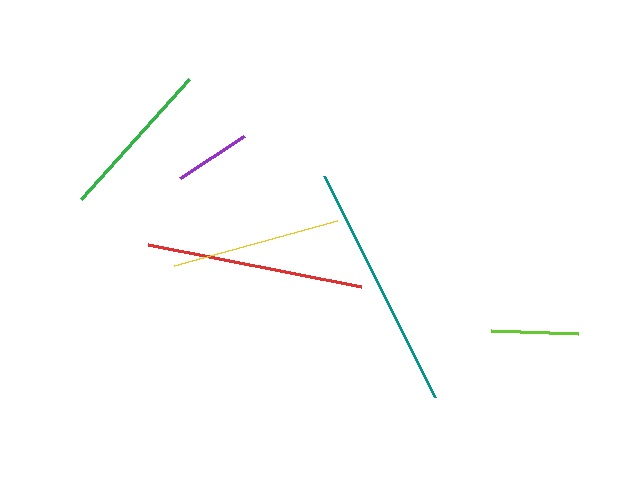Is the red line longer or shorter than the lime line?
The red line is longer than the lime line.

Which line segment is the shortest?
The purple line is the shortest at approximately 77 pixels.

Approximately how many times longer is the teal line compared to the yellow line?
The teal line is approximately 1.5 times the length of the yellow line.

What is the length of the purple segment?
The purple segment is approximately 77 pixels long.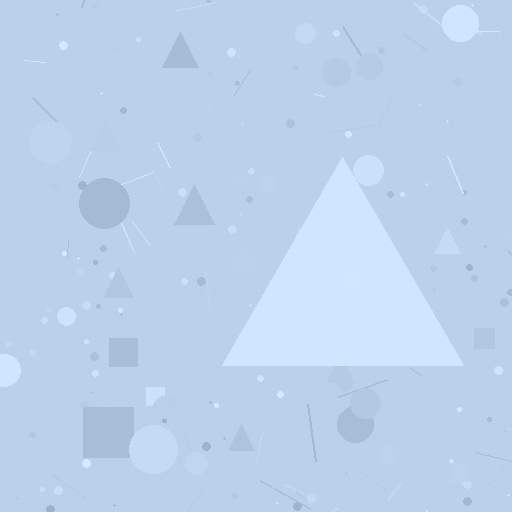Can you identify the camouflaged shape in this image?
The camouflaged shape is a triangle.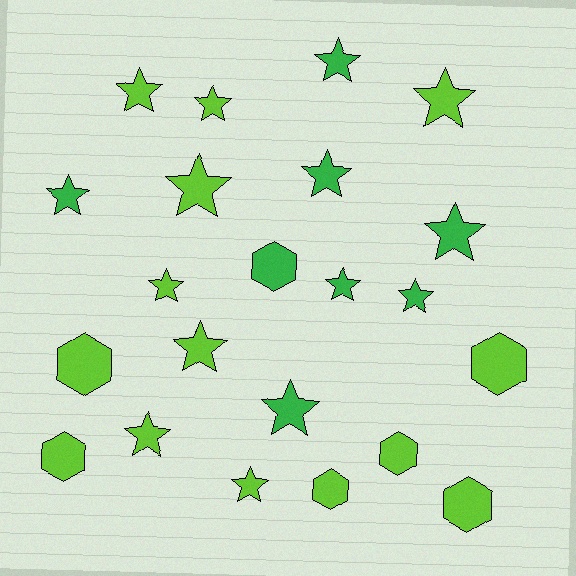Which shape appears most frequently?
Star, with 15 objects.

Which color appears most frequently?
Lime, with 14 objects.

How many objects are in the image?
There are 22 objects.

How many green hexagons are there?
There is 1 green hexagon.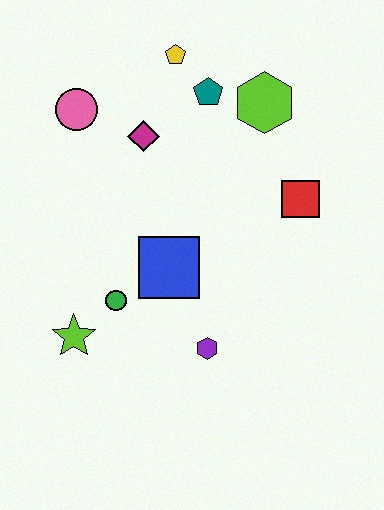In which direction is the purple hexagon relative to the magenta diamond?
The purple hexagon is below the magenta diamond.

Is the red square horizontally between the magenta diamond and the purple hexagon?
No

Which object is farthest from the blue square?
The yellow pentagon is farthest from the blue square.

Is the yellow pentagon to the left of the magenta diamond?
No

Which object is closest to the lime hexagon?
The teal pentagon is closest to the lime hexagon.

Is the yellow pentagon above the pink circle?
Yes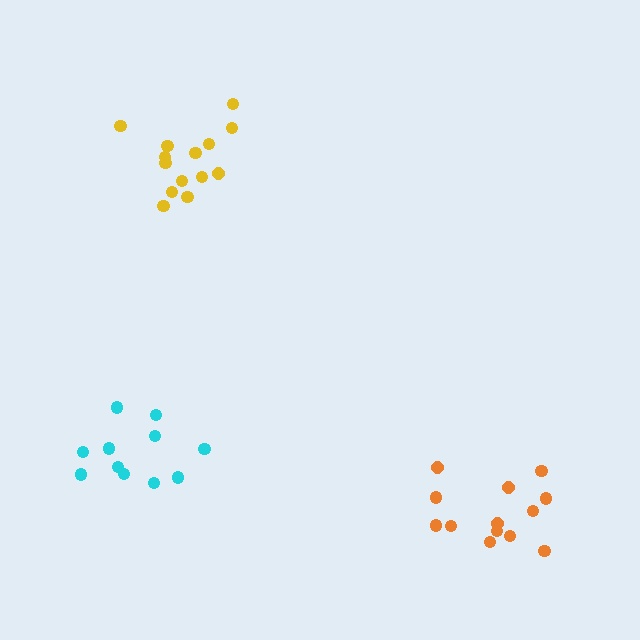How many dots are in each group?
Group 1: 11 dots, Group 2: 14 dots, Group 3: 13 dots (38 total).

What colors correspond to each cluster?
The clusters are colored: cyan, yellow, orange.